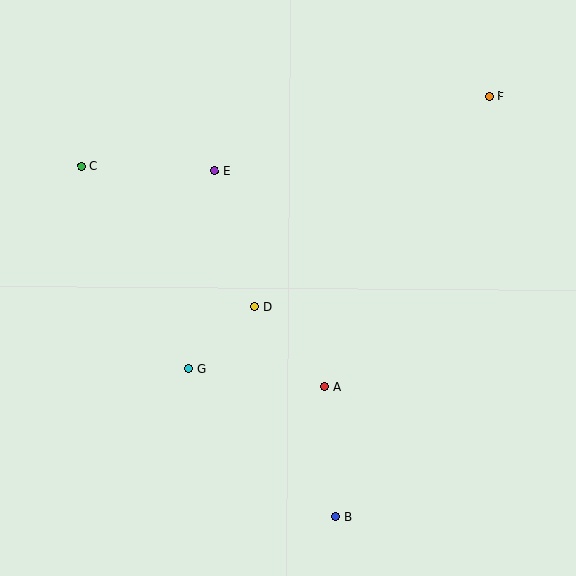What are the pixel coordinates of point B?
Point B is at (336, 517).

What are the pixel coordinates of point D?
Point D is at (255, 306).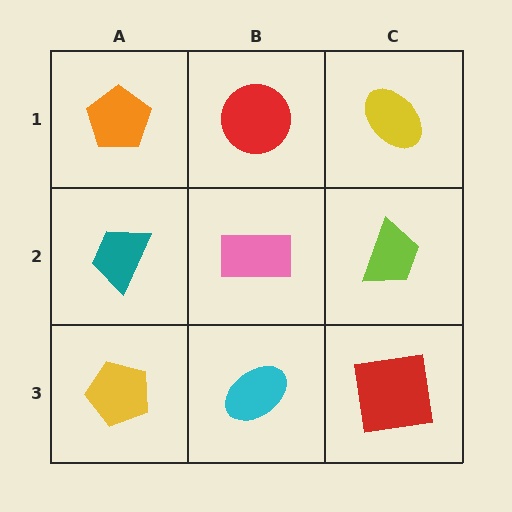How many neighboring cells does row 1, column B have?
3.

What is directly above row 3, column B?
A pink rectangle.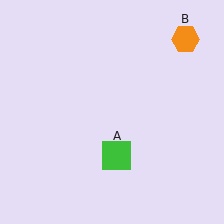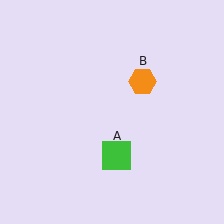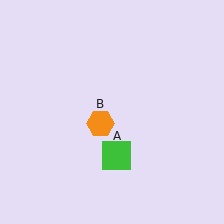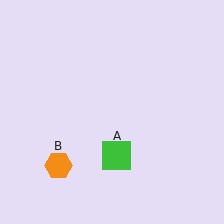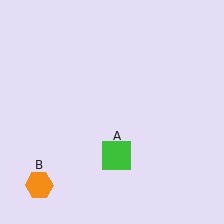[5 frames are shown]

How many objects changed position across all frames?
1 object changed position: orange hexagon (object B).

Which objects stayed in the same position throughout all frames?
Green square (object A) remained stationary.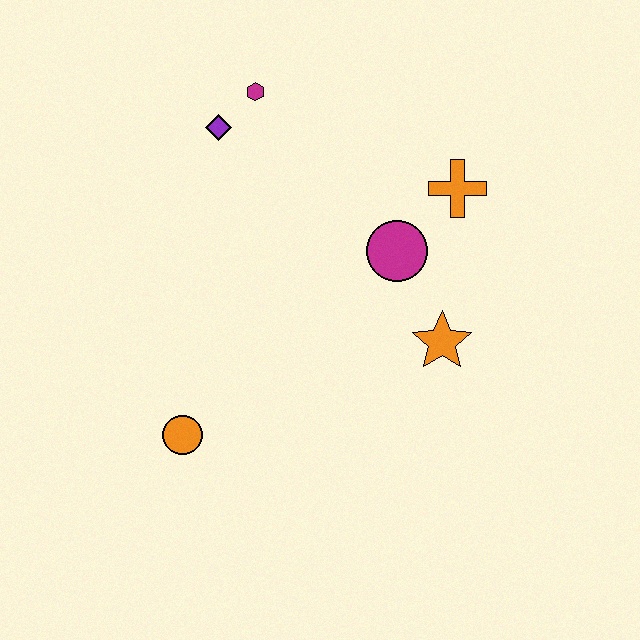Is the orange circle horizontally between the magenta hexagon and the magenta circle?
No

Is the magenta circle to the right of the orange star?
No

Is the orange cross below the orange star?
No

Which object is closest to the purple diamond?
The magenta hexagon is closest to the purple diamond.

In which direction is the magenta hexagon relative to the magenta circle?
The magenta hexagon is above the magenta circle.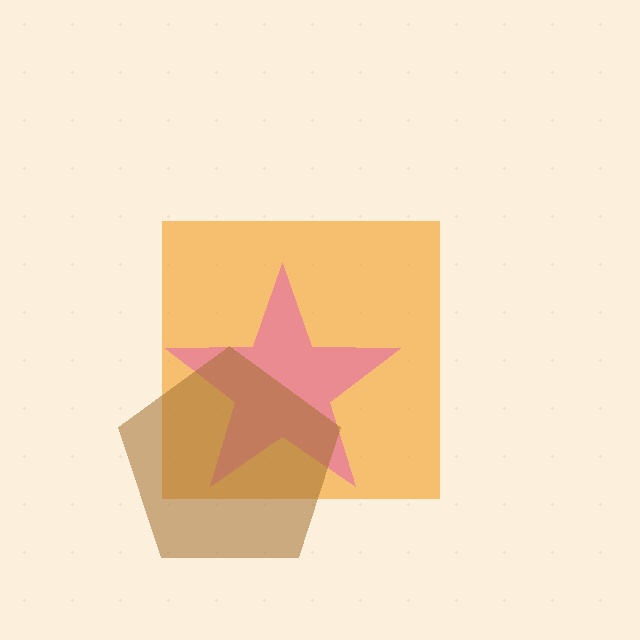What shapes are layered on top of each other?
The layered shapes are: an orange square, a pink star, a brown pentagon.